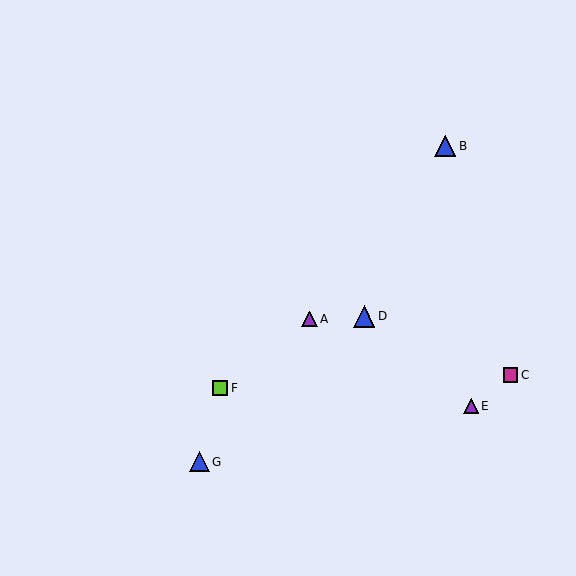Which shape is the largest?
The blue triangle (labeled D) is the largest.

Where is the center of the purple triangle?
The center of the purple triangle is at (471, 406).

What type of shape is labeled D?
Shape D is a blue triangle.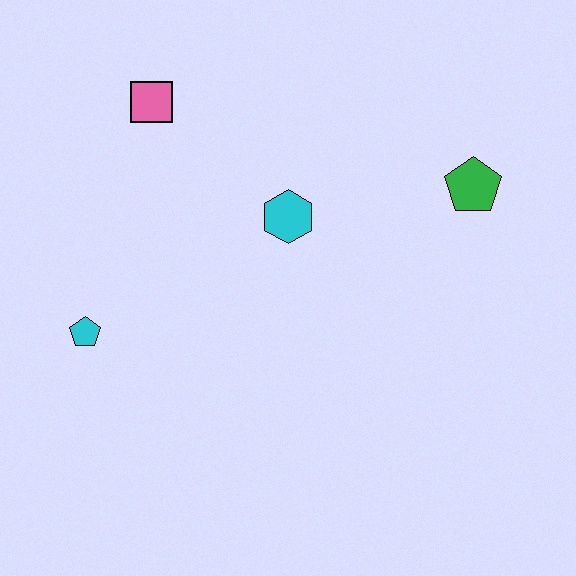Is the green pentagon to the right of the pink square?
Yes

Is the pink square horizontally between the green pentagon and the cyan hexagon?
No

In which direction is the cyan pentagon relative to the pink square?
The cyan pentagon is below the pink square.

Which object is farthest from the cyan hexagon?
The cyan pentagon is farthest from the cyan hexagon.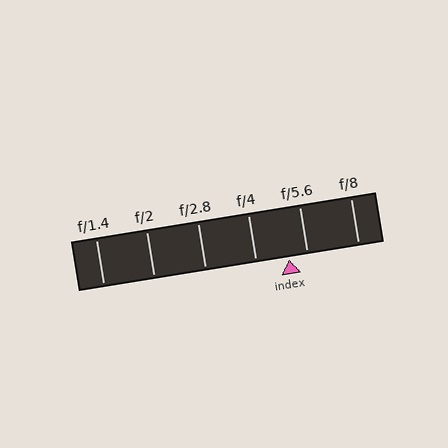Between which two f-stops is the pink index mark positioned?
The index mark is between f/4 and f/5.6.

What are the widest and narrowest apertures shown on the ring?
The widest aperture shown is f/1.4 and the narrowest is f/8.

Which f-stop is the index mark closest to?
The index mark is closest to f/5.6.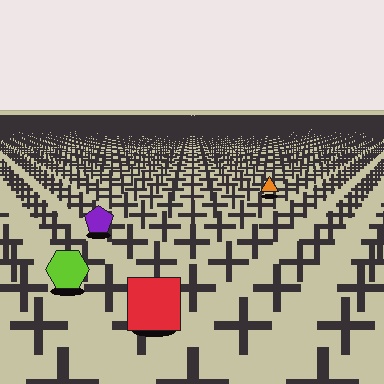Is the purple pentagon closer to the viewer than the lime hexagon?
No. The lime hexagon is closer — you can tell from the texture gradient: the ground texture is coarser near it.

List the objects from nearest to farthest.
From nearest to farthest: the red square, the lime hexagon, the purple pentagon, the orange triangle.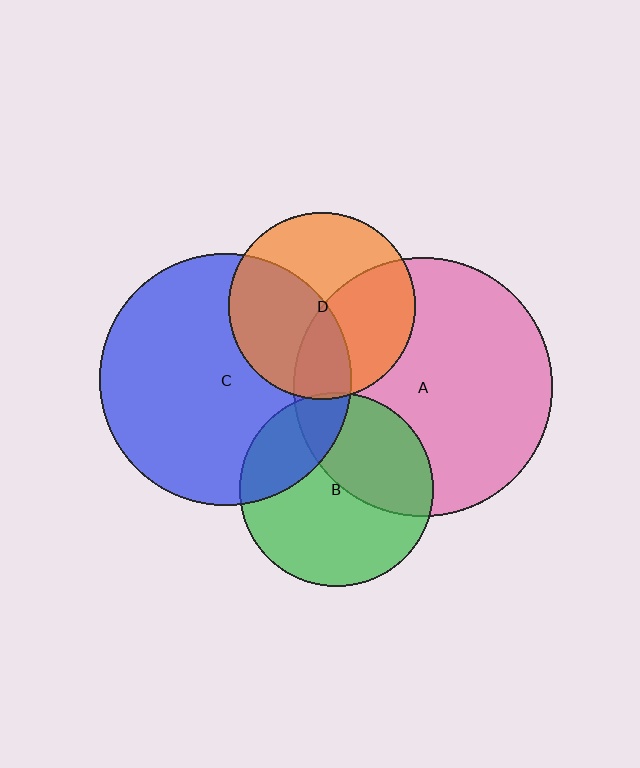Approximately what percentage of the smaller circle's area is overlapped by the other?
Approximately 45%.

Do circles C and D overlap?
Yes.